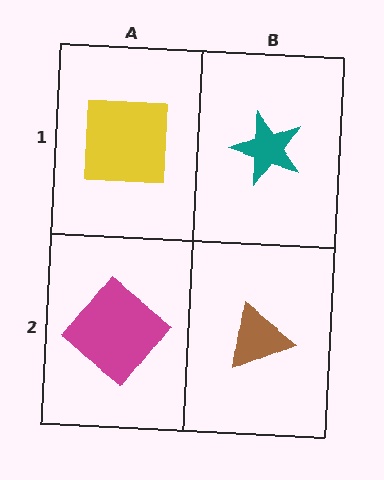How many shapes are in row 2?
2 shapes.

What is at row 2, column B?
A brown triangle.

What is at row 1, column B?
A teal star.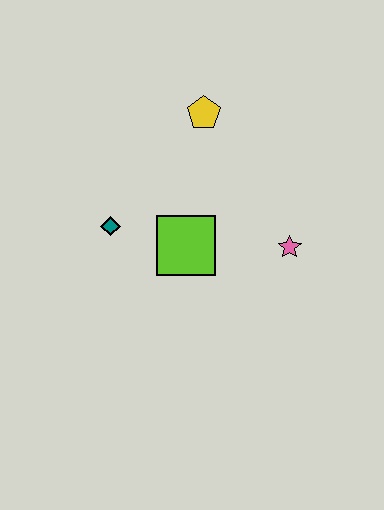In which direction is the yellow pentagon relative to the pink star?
The yellow pentagon is above the pink star.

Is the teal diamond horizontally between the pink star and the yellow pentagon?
No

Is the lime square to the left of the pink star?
Yes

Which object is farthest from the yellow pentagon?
The pink star is farthest from the yellow pentagon.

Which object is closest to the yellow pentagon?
The lime square is closest to the yellow pentagon.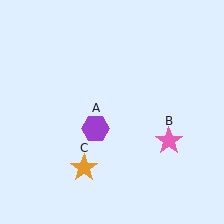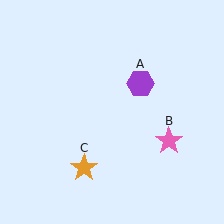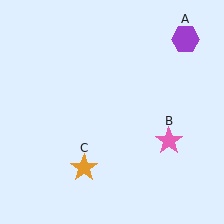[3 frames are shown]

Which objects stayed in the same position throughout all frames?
Pink star (object B) and orange star (object C) remained stationary.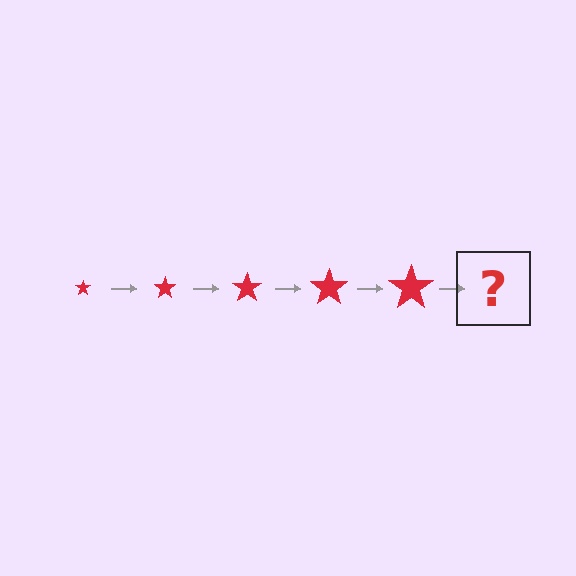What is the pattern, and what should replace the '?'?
The pattern is that the star gets progressively larger each step. The '?' should be a red star, larger than the previous one.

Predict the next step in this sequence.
The next step is a red star, larger than the previous one.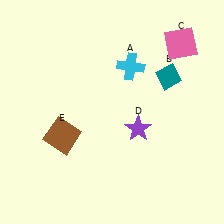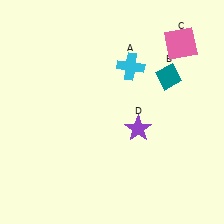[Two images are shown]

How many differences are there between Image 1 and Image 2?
There is 1 difference between the two images.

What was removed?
The brown square (E) was removed in Image 2.